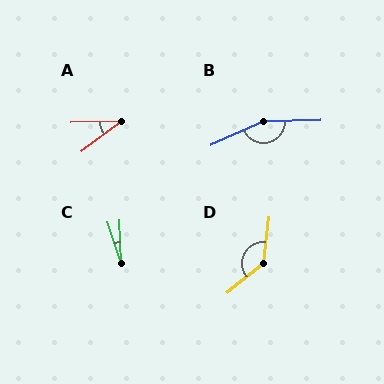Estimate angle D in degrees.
Approximately 136 degrees.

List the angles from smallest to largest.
C (16°), A (35°), D (136°), B (158°).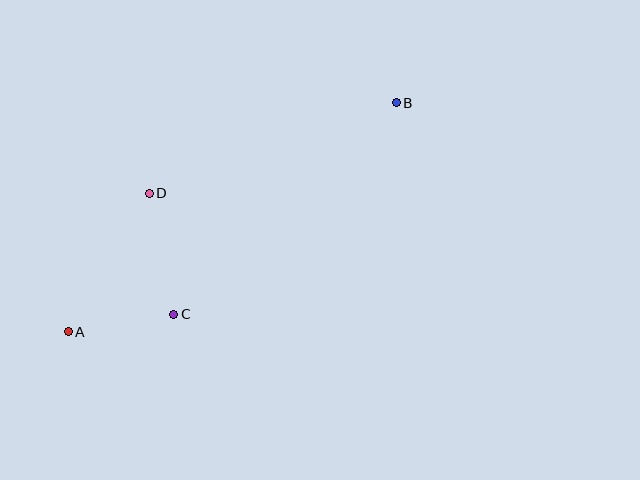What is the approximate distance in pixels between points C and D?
The distance between C and D is approximately 123 pixels.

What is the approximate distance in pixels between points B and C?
The distance between B and C is approximately 307 pixels.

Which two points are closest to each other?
Points A and C are closest to each other.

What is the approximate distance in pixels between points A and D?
The distance between A and D is approximately 161 pixels.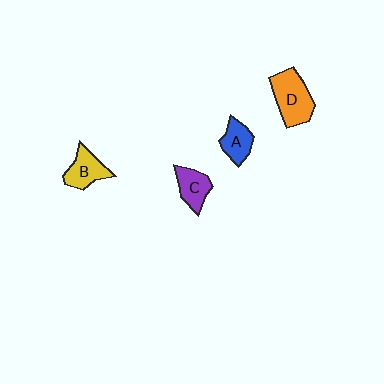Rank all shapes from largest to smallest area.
From largest to smallest: D (orange), B (yellow), C (purple), A (blue).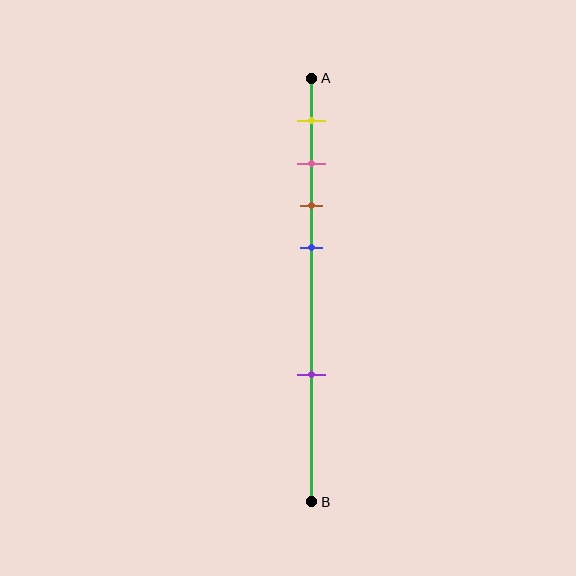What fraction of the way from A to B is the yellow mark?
The yellow mark is approximately 10% (0.1) of the way from A to B.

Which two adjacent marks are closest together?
The pink and brown marks are the closest adjacent pair.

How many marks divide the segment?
There are 5 marks dividing the segment.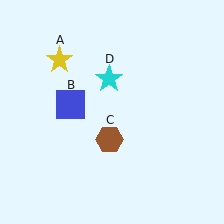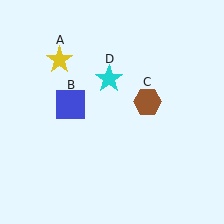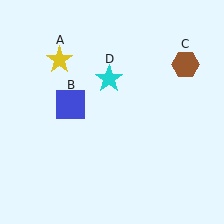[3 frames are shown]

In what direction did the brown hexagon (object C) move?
The brown hexagon (object C) moved up and to the right.